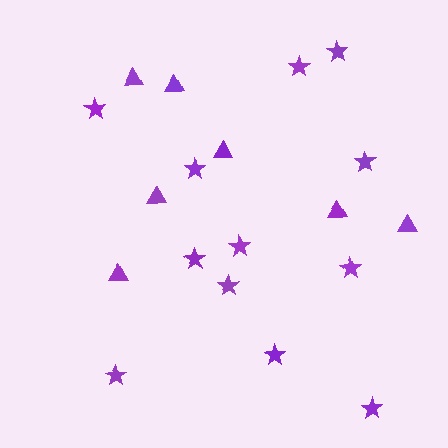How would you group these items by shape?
There are 2 groups: one group of triangles (7) and one group of stars (12).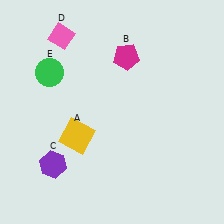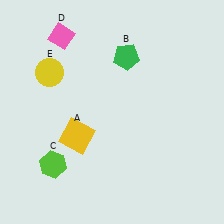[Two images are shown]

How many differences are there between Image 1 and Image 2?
There are 3 differences between the two images.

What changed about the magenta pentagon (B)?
In Image 1, B is magenta. In Image 2, it changed to green.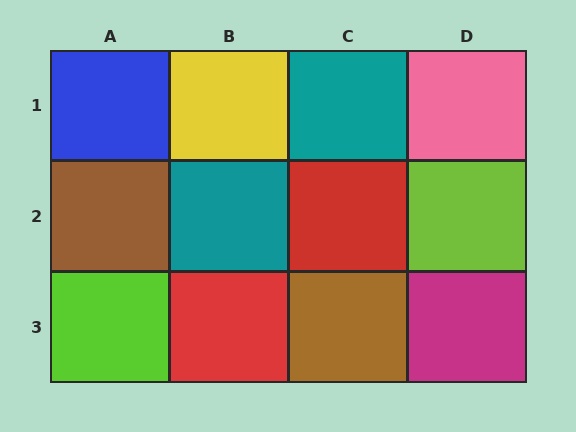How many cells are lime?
2 cells are lime.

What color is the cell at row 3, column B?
Red.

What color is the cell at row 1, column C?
Teal.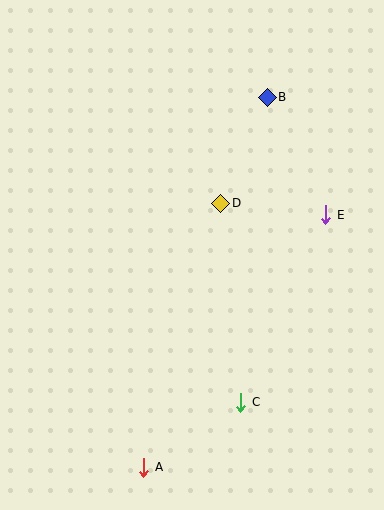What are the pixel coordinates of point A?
Point A is at (144, 467).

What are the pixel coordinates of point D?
Point D is at (221, 203).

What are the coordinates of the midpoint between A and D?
The midpoint between A and D is at (182, 335).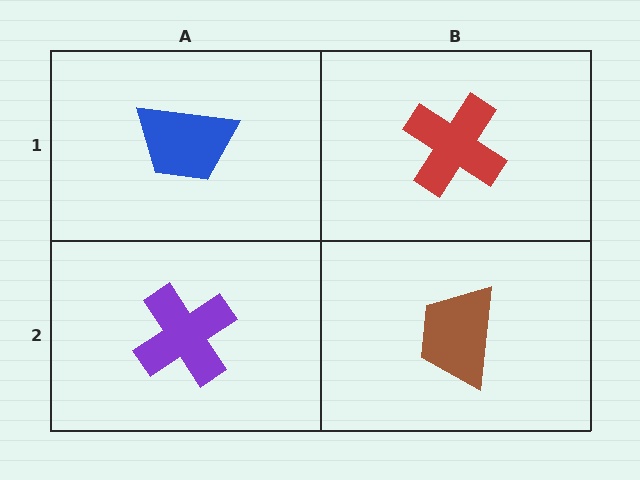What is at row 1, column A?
A blue trapezoid.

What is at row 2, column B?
A brown trapezoid.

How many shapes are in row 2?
2 shapes.